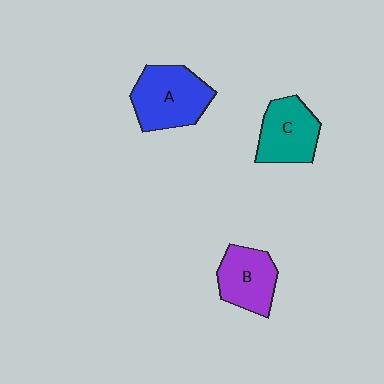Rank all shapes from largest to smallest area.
From largest to smallest: A (blue), C (teal), B (purple).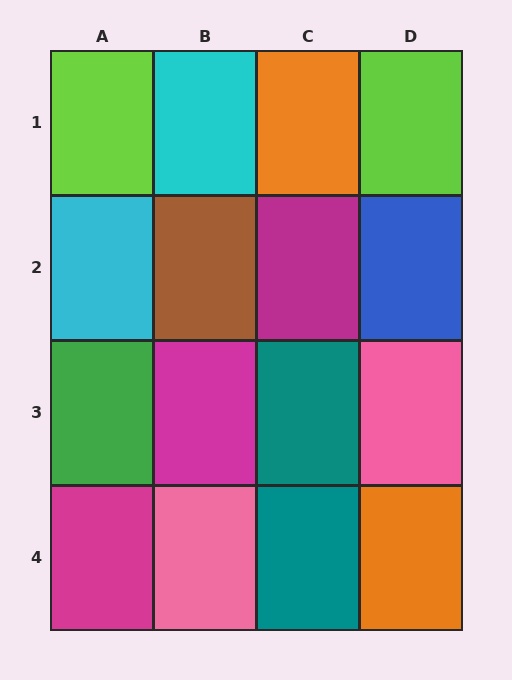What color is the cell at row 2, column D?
Blue.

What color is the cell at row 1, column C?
Orange.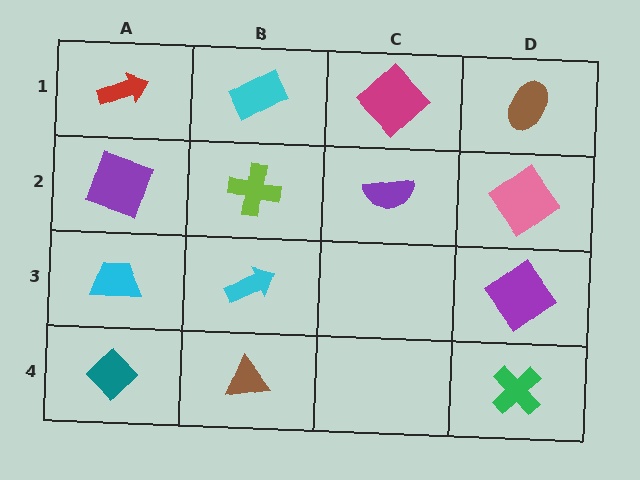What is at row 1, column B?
A cyan rectangle.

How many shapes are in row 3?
3 shapes.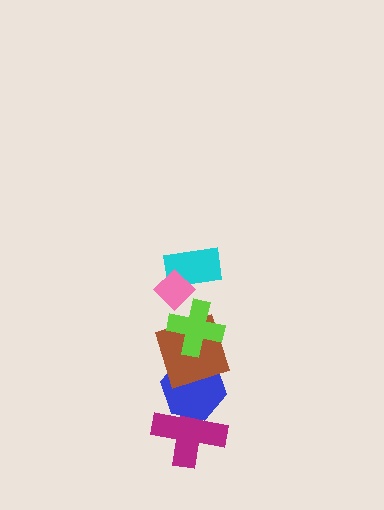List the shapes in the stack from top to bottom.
From top to bottom: the pink diamond, the cyan rectangle, the lime cross, the brown square, the blue hexagon, the magenta cross.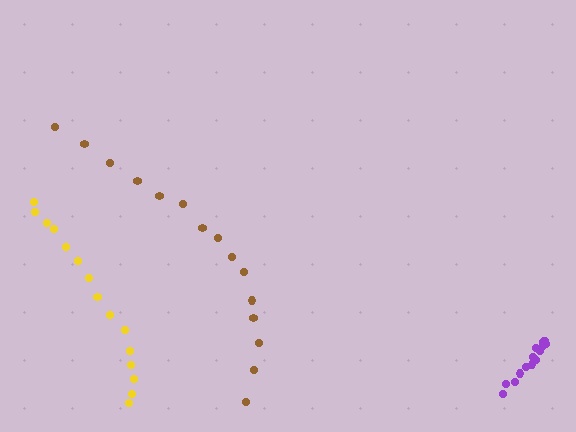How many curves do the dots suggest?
There are 3 distinct paths.